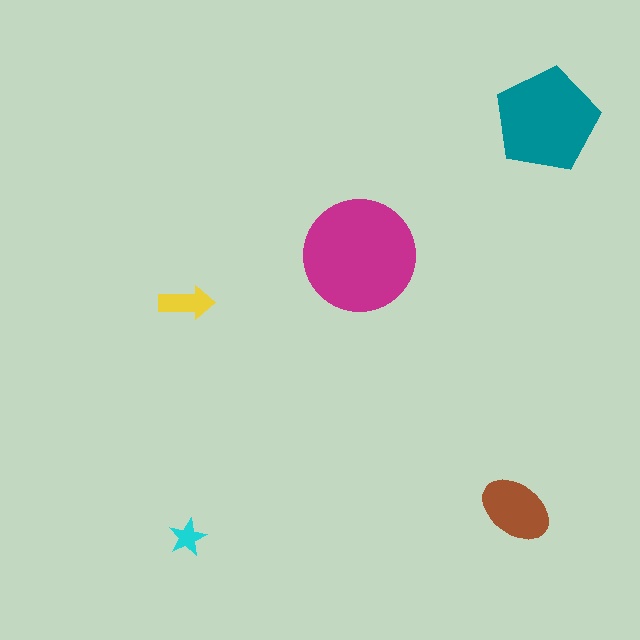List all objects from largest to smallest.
The magenta circle, the teal pentagon, the brown ellipse, the yellow arrow, the cyan star.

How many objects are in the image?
There are 5 objects in the image.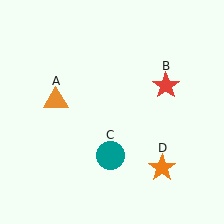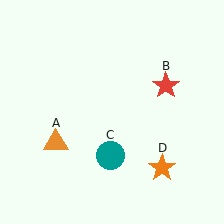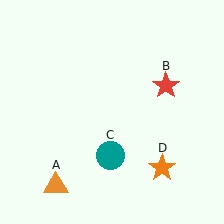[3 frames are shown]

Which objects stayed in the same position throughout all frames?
Red star (object B) and teal circle (object C) and orange star (object D) remained stationary.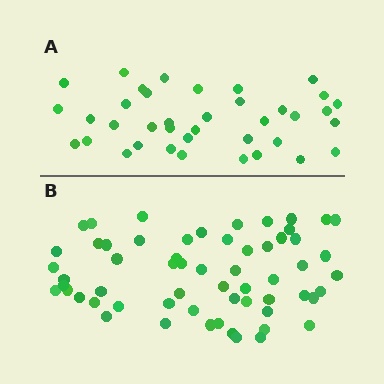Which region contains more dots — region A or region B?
Region B (the bottom region) has more dots.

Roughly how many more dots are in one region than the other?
Region B has approximately 20 more dots than region A.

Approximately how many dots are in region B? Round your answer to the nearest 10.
About 60 dots.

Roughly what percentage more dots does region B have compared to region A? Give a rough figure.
About 60% more.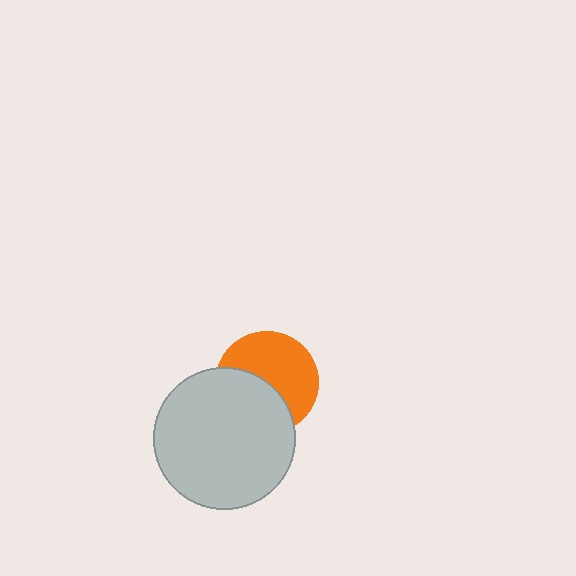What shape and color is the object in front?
The object in front is a light gray circle.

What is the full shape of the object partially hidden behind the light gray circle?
The partially hidden object is an orange circle.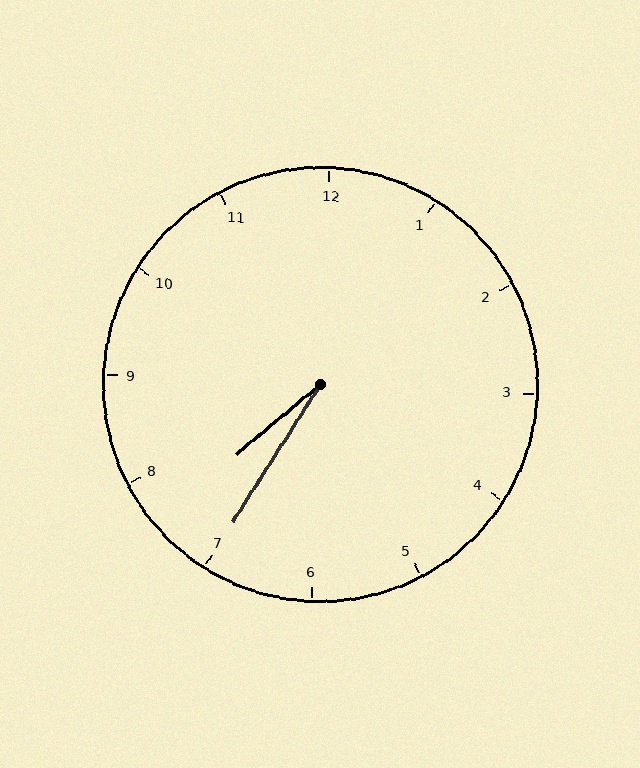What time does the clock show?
7:35.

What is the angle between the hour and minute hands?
Approximately 18 degrees.